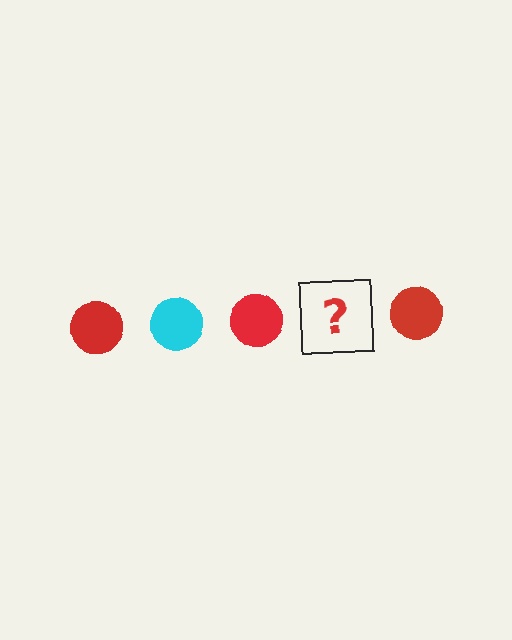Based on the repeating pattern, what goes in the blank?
The blank should be a cyan circle.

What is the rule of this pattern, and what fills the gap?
The rule is that the pattern cycles through red, cyan circles. The gap should be filled with a cyan circle.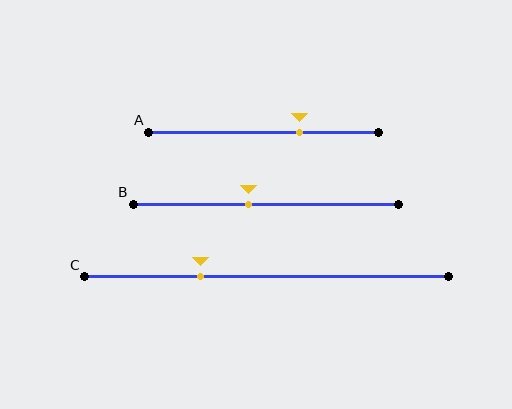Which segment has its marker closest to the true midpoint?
Segment B has its marker closest to the true midpoint.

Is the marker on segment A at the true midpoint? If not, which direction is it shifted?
No, the marker on segment A is shifted to the right by about 15% of the segment length.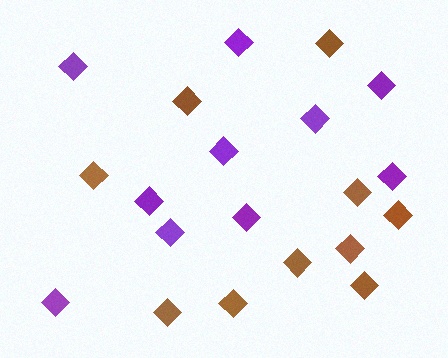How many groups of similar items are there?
There are 2 groups: one group of brown diamonds (10) and one group of purple diamonds (10).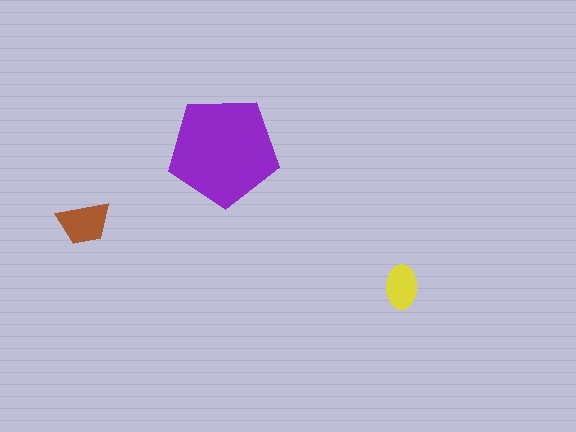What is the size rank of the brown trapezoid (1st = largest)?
2nd.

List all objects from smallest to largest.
The yellow ellipse, the brown trapezoid, the purple pentagon.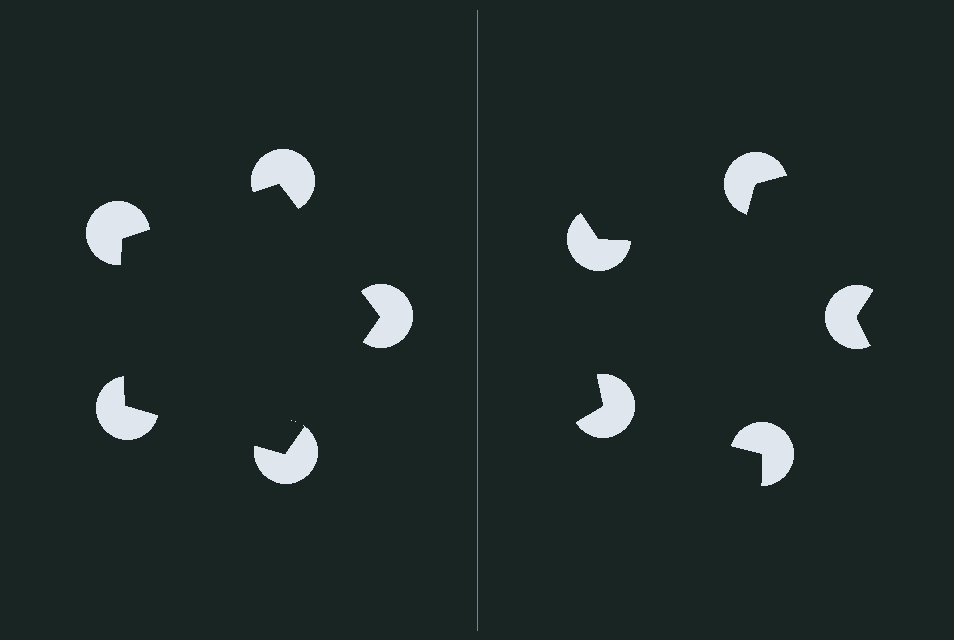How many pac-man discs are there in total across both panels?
10 — 5 on each side.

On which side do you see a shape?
An illusory pentagon appears on the left side. On the right side the wedge cuts are rotated, so no coherent shape forms.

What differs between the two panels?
The pac-man discs are positioned identically on both sides; only the wedge orientations differ. On the left they align to a pentagon; on the right they are misaligned.